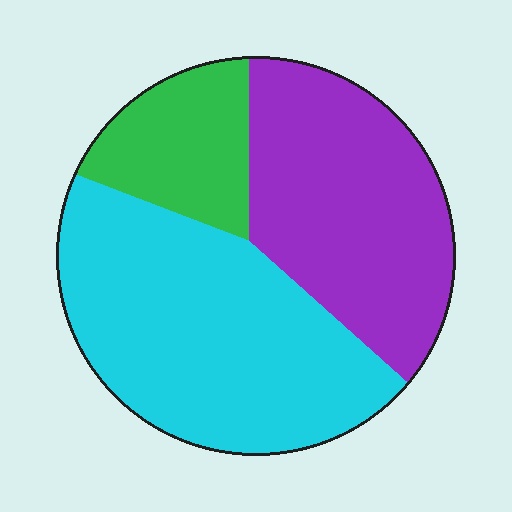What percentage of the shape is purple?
Purple covers about 35% of the shape.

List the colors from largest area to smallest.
From largest to smallest: cyan, purple, green.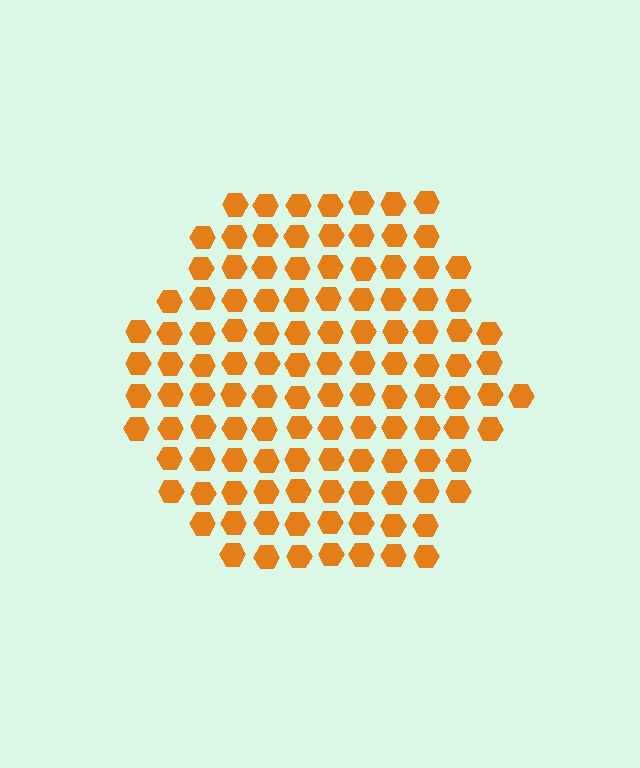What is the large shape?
The large shape is a hexagon.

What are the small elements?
The small elements are hexagons.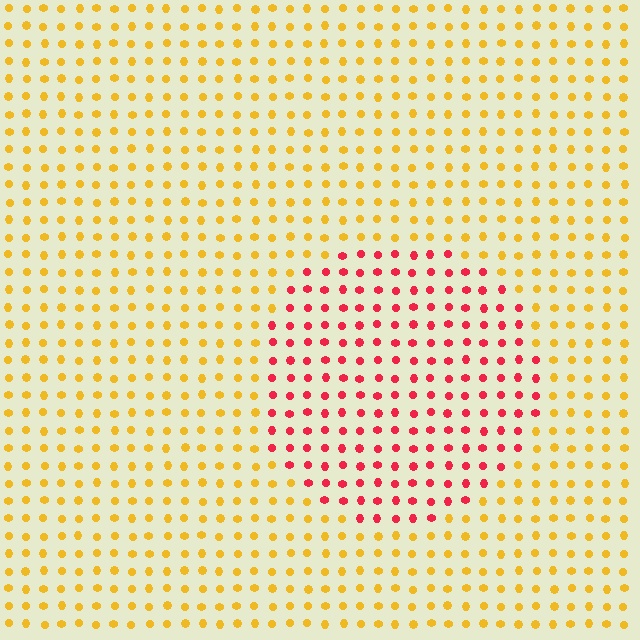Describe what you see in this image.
The image is filled with small yellow elements in a uniform arrangement. A circle-shaped region is visible where the elements are tinted to a slightly different hue, forming a subtle color boundary.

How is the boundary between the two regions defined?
The boundary is defined purely by a slight shift in hue (about 55 degrees). Spacing, size, and orientation are identical on both sides.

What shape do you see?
I see a circle.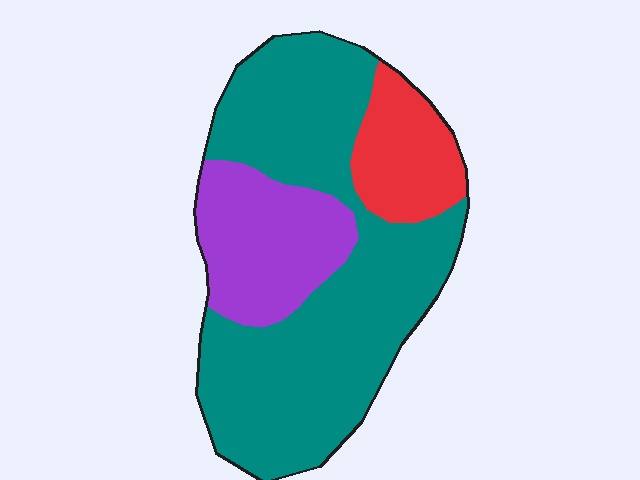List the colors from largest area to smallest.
From largest to smallest: teal, purple, red.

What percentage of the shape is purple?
Purple takes up about one fifth (1/5) of the shape.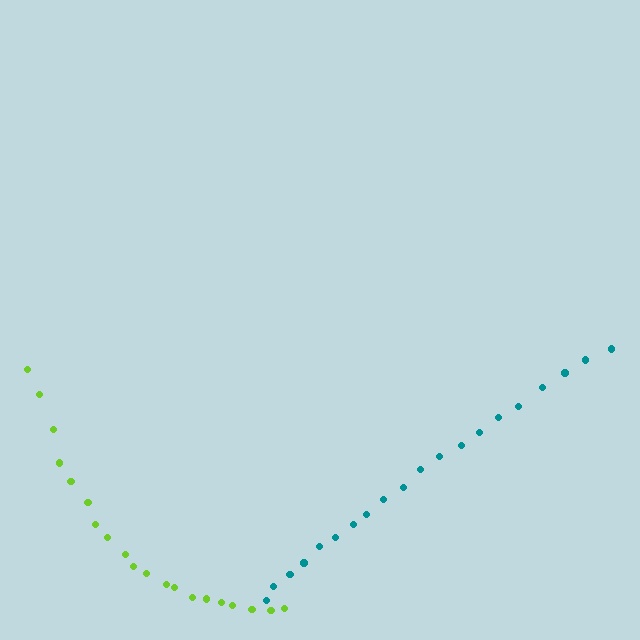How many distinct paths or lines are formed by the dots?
There are 2 distinct paths.